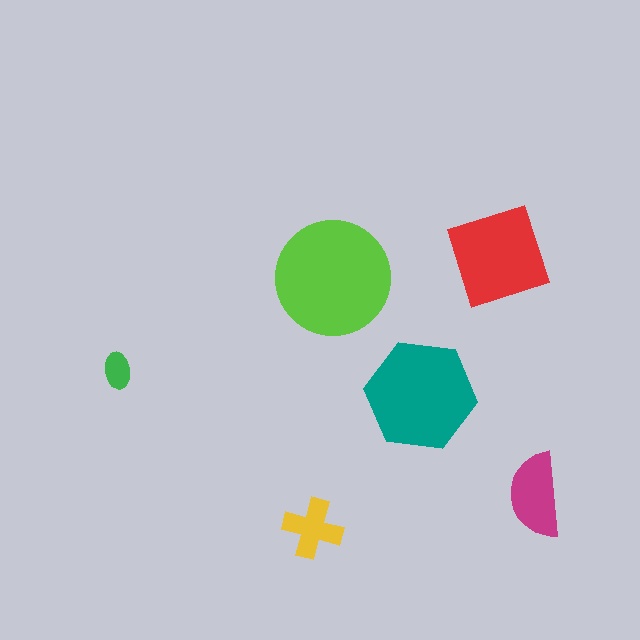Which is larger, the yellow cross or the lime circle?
The lime circle.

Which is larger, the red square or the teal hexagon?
The teal hexagon.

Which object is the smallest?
The green ellipse.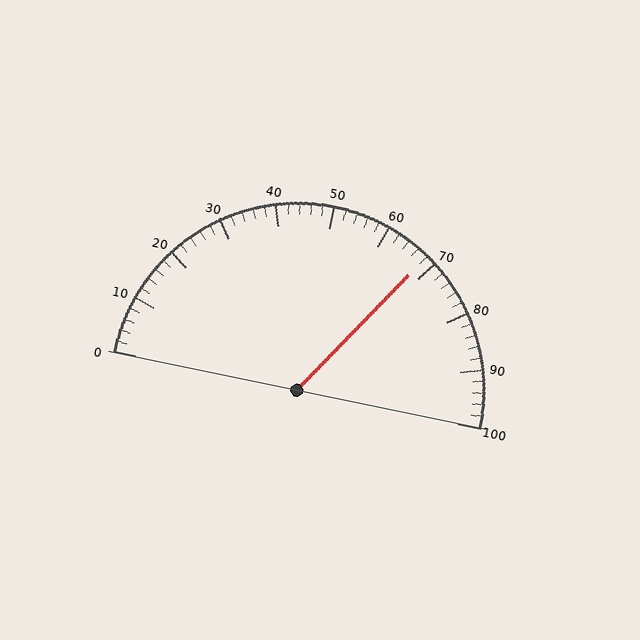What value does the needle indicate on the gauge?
The needle indicates approximately 68.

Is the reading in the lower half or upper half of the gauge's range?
The reading is in the upper half of the range (0 to 100).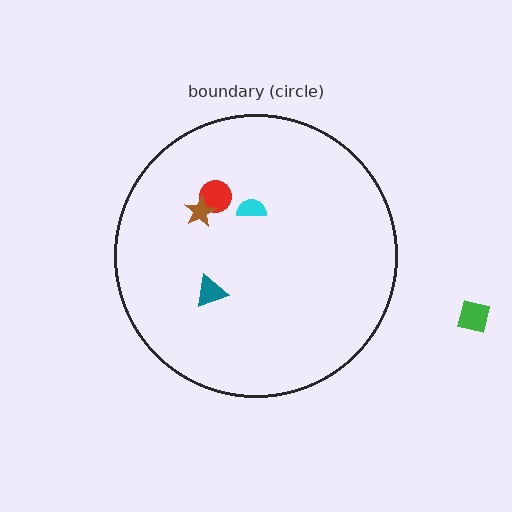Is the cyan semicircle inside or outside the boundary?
Inside.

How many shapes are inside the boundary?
4 inside, 1 outside.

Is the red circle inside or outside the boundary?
Inside.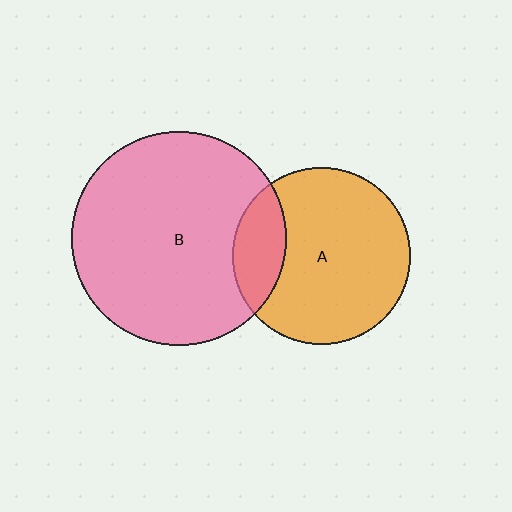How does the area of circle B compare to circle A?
Approximately 1.5 times.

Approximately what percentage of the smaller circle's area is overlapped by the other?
Approximately 20%.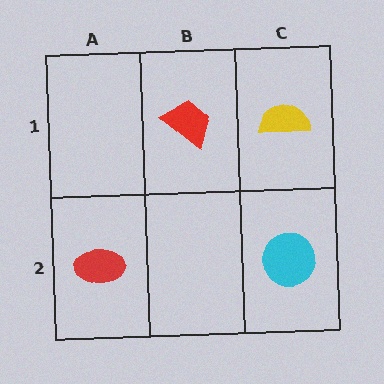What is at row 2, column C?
A cyan circle.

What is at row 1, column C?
A yellow semicircle.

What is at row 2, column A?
A red ellipse.